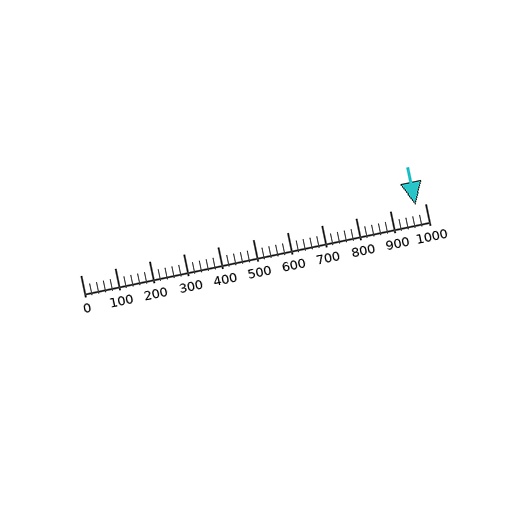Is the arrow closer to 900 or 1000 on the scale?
The arrow is closer to 1000.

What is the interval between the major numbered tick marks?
The major tick marks are spaced 100 units apart.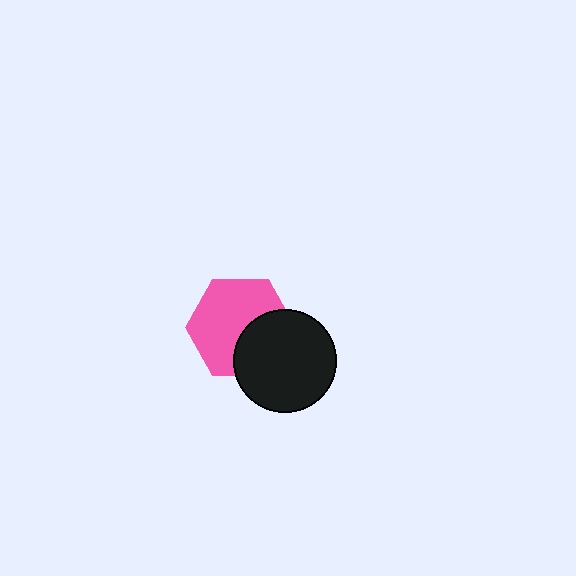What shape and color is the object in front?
The object in front is a black circle.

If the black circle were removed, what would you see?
You would see the complete pink hexagon.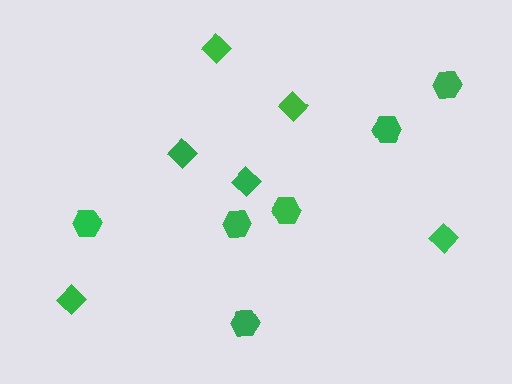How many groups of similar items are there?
There are 2 groups: one group of hexagons (6) and one group of diamonds (6).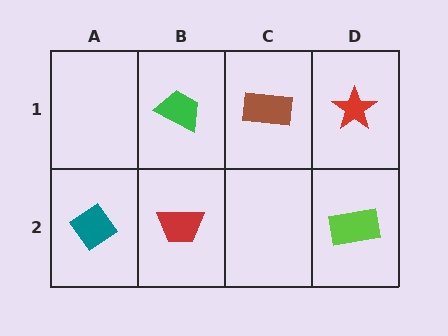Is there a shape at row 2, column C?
No, that cell is empty.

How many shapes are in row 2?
3 shapes.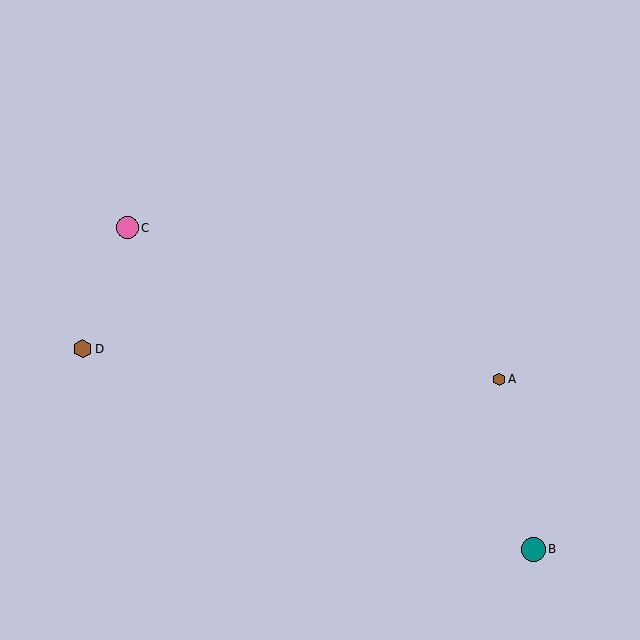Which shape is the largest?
The teal circle (labeled B) is the largest.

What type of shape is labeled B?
Shape B is a teal circle.